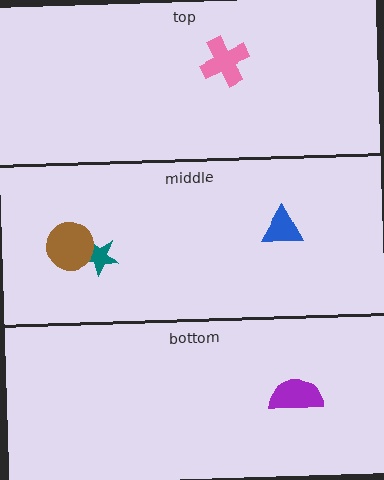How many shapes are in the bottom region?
1.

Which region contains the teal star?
The middle region.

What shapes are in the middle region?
The teal star, the blue triangle, the brown circle.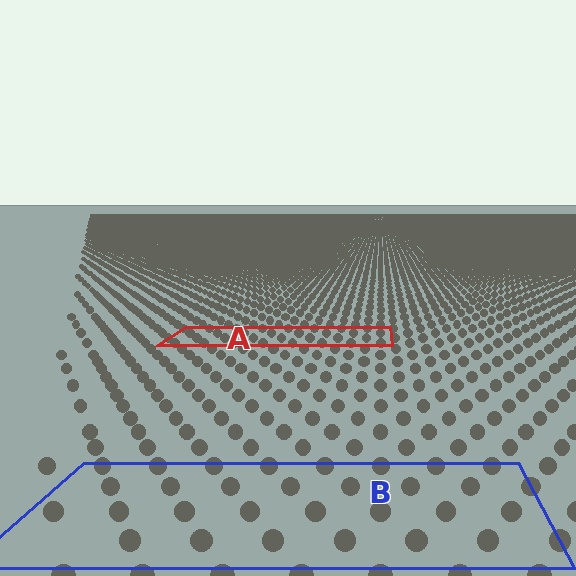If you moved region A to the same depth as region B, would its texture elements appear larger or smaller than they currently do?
They would appear larger. At a closer depth, the same texture elements are projected at a bigger on-screen size.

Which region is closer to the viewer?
Region B is closer. The texture elements there are larger and more spread out.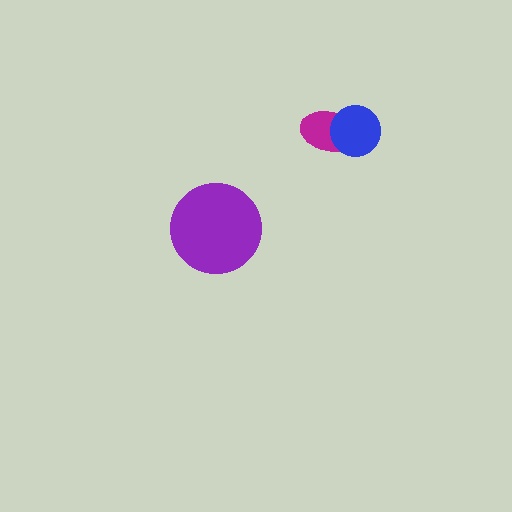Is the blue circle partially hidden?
No, no other shape covers it.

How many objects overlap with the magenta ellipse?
1 object overlaps with the magenta ellipse.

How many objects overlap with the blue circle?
1 object overlaps with the blue circle.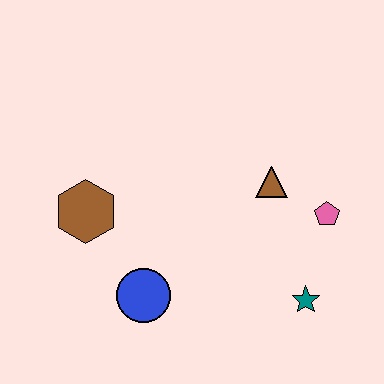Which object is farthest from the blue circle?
The pink pentagon is farthest from the blue circle.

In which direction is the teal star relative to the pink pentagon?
The teal star is below the pink pentagon.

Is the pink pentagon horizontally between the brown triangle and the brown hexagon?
No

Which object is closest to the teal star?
The pink pentagon is closest to the teal star.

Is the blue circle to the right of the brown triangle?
No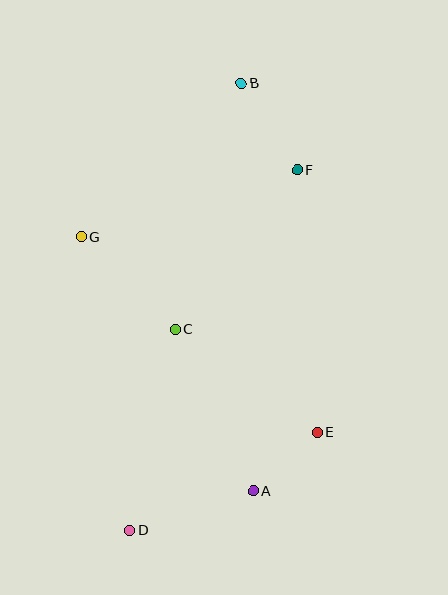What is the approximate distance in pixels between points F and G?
The distance between F and G is approximately 226 pixels.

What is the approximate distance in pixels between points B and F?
The distance between B and F is approximately 103 pixels.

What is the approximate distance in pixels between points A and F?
The distance between A and F is approximately 324 pixels.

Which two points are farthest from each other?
Points B and D are farthest from each other.